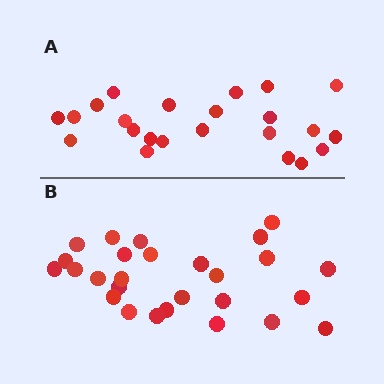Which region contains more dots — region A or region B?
Region B (the bottom region) has more dots.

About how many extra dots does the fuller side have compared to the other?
Region B has about 4 more dots than region A.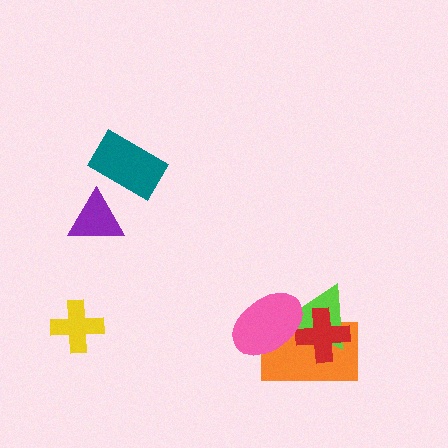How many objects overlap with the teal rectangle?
0 objects overlap with the teal rectangle.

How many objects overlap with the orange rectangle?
3 objects overlap with the orange rectangle.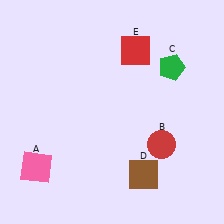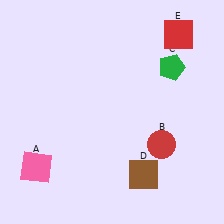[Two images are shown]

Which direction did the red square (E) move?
The red square (E) moved right.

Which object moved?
The red square (E) moved right.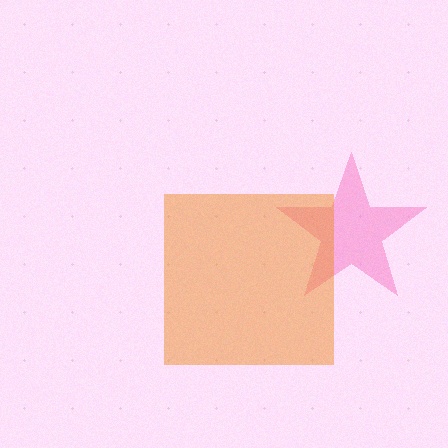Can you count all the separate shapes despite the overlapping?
Yes, there are 2 separate shapes.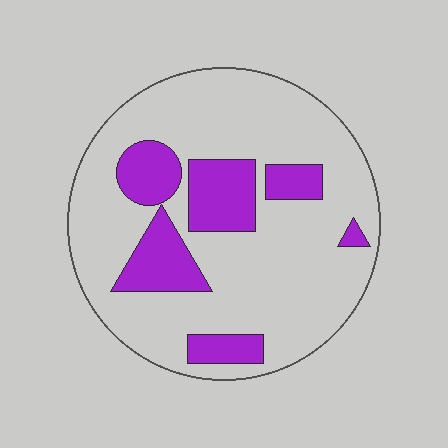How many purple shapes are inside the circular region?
6.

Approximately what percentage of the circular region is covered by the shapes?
Approximately 25%.